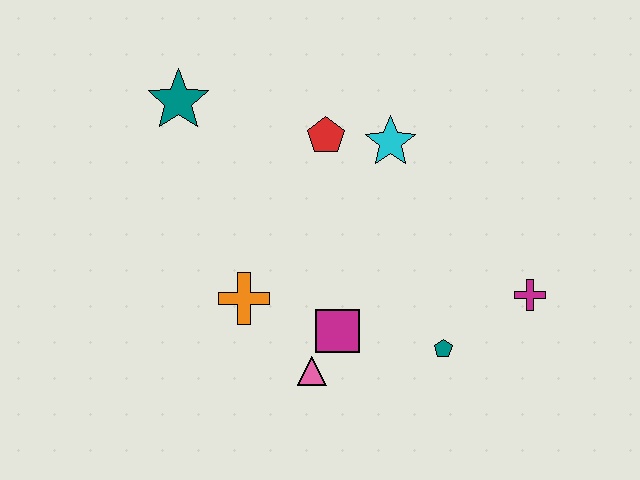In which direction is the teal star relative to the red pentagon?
The teal star is to the left of the red pentagon.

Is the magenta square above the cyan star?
No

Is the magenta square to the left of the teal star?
No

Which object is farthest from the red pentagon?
The magenta cross is farthest from the red pentagon.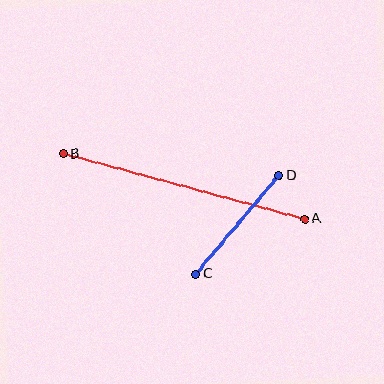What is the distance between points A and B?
The distance is approximately 250 pixels.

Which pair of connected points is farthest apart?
Points A and B are farthest apart.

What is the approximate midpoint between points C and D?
The midpoint is at approximately (237, 225) pixels.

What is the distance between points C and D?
The distance is approximately 129 pixels.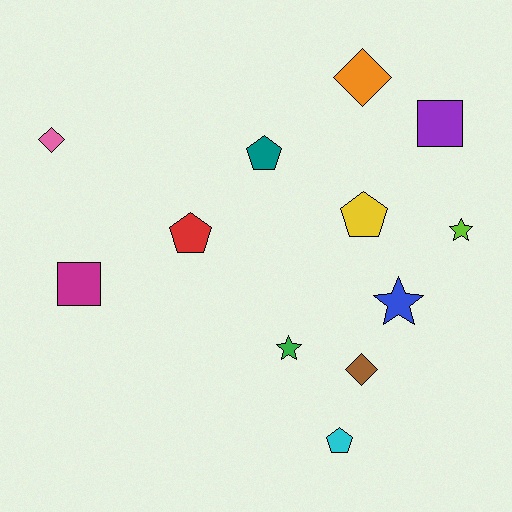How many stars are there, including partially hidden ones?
There are 3 stars.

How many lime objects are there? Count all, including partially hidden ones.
There is 1 lime object.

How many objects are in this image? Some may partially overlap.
There are 12 objects.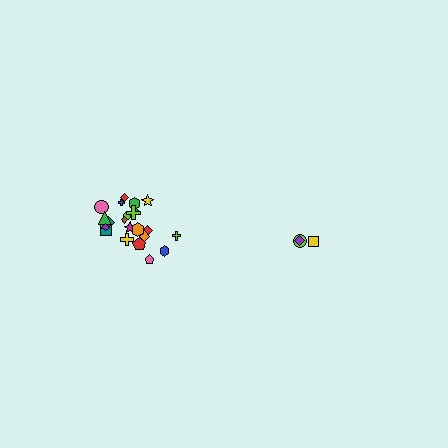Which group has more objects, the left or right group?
The left group.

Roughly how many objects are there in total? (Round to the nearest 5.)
Roughly 30 objects in total.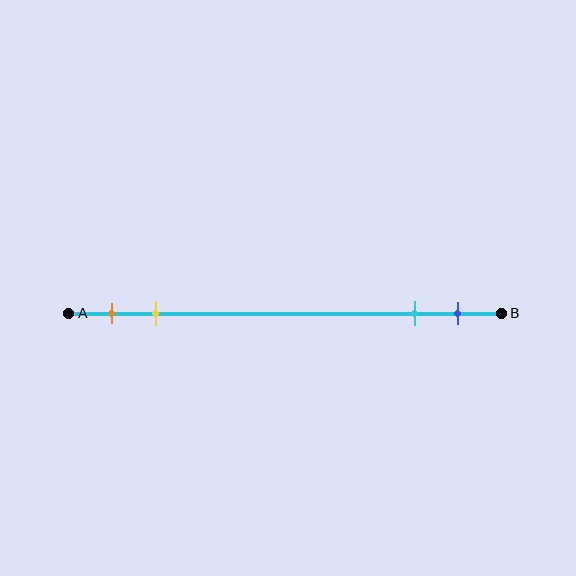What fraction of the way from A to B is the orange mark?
The orange mark is approximately 10% (0.1) of the way from A to B.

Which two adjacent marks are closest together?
The cyan and blue marks are the closest adjacent pair.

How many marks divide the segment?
There are 4 marks dividing the segment.